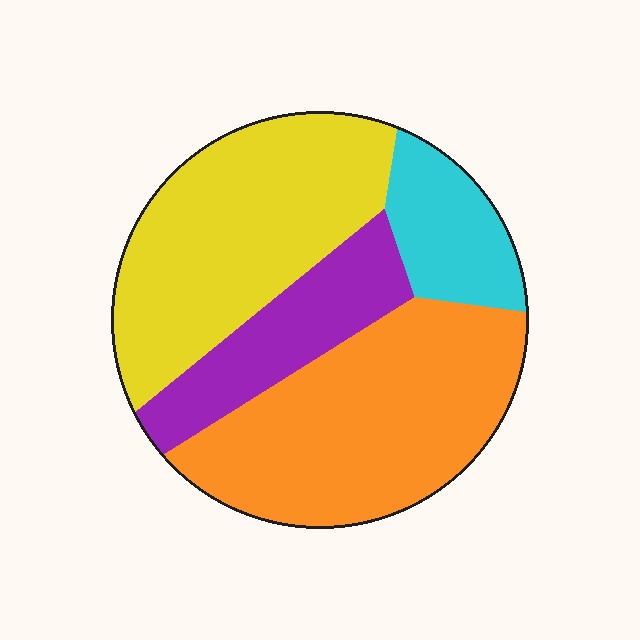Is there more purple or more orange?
Orange.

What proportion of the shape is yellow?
Yellow takes up about one third (1/3) of the shape.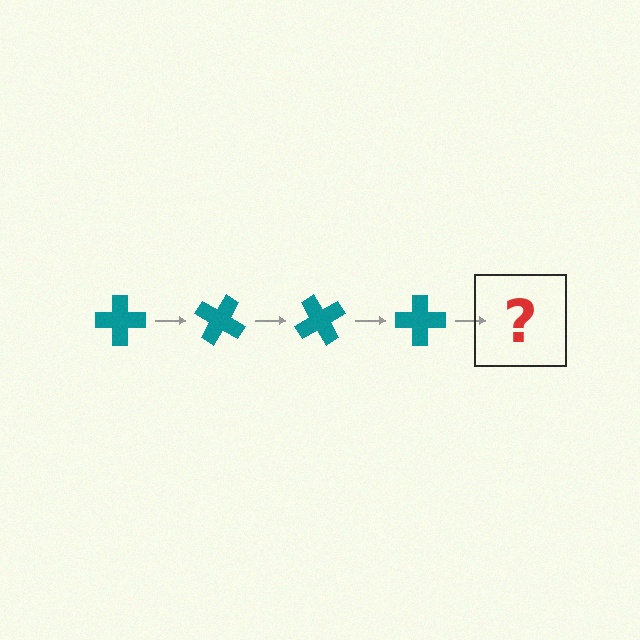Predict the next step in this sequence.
The next step is a teal cross rotated 120 degrees.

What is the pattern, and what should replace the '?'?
The pattern is that the cross rotates 30 degrees each step. The '?' should be a teal cross rotated 120 degrees.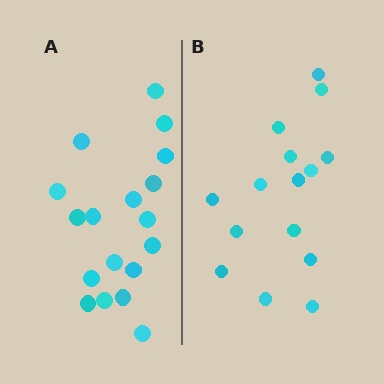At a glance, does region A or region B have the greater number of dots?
Region A (the left region) has more dots.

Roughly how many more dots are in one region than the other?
Region A has just a few more — roughly 2 or 3 more dots than region B.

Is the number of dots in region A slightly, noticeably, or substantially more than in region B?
Region A has only slightly more — the two regions are fairly close. The ratio is roughly 1.2 to 1.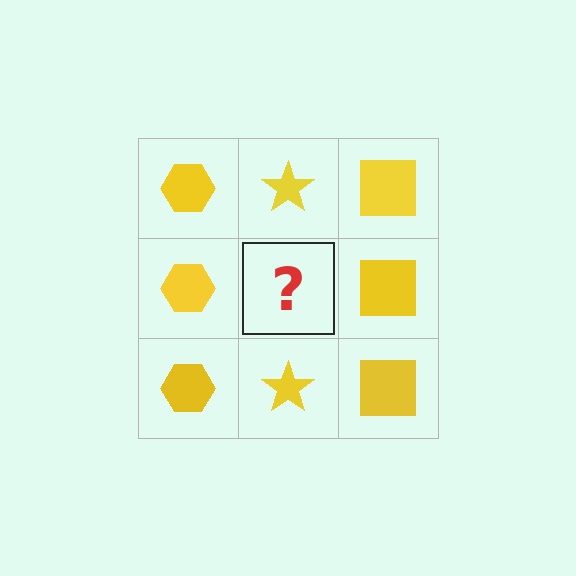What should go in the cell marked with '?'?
The missing cell should contain a yellow star.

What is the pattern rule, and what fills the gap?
The rule is that each column has a consistent shape. The gap should be filled with a yellow star.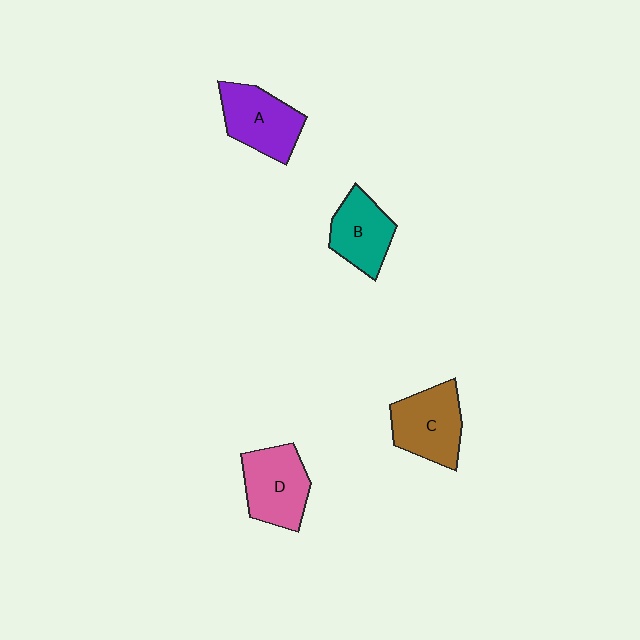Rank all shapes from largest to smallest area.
From largest to smallest: C (brown), D (pink), A (purple), B (teal).